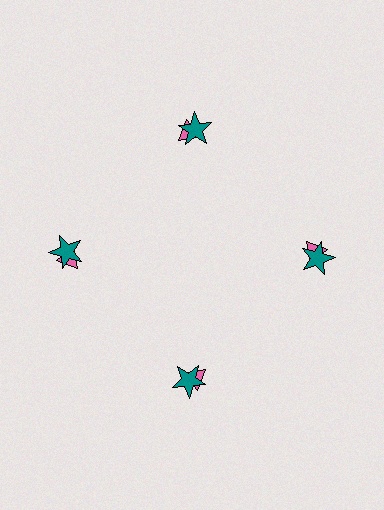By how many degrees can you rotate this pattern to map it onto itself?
The pattern maps onto itself every 90 degrees of rotation.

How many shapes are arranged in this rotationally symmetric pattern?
There are 8 shapes, arranged in 4 groups of 2.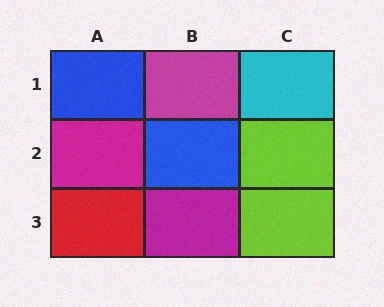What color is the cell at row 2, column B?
Blue.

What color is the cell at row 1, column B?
Magenta.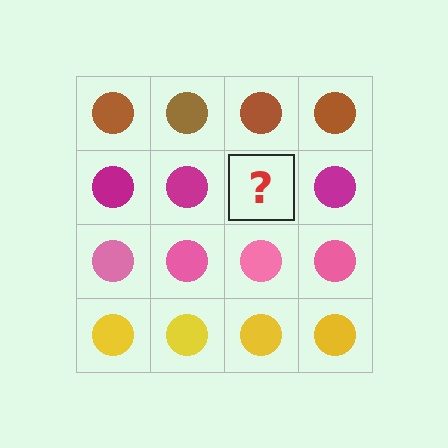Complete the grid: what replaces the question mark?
The question mark should be replaced with a magenta circle.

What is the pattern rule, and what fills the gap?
The rule is that each row has a consistent color. The gap should be filled with a magenta circle.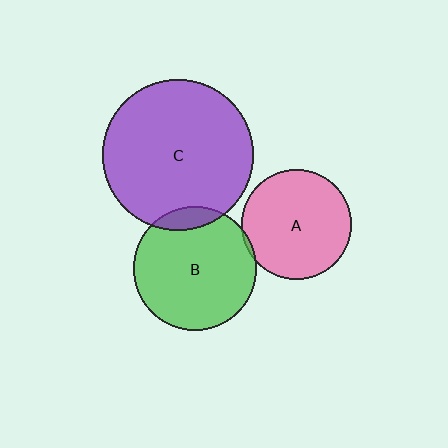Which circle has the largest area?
Circle C (purple).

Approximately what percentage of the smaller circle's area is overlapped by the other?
Approximately 10%.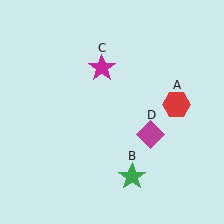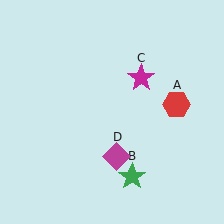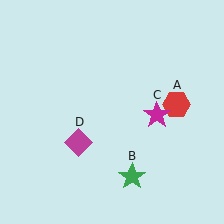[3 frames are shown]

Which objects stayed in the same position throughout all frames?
Red hexagon (object A) and green star (object B) remained stationary.